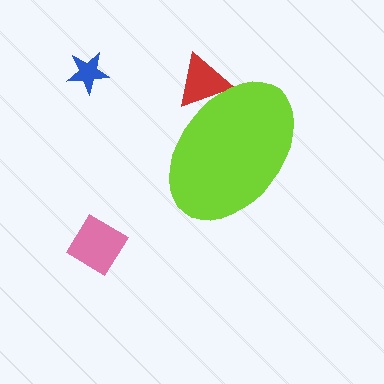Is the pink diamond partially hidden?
No, the pink diamond is fully visible.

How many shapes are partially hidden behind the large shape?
1 shape is partially hidden.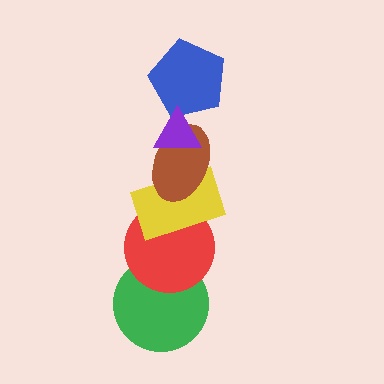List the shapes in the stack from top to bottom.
From top to bottom: the purple triangle, the blue pentagon, the brown ellipse, the yellow rectangle, the red circle, the green circle.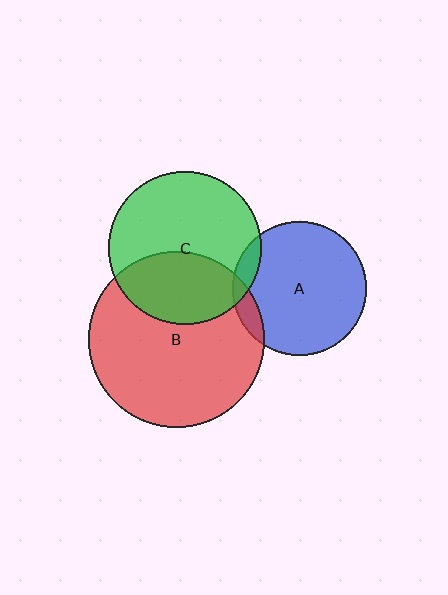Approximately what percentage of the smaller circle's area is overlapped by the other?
Approximately 40%.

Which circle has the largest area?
Circle B (red).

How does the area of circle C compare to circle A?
Approximately 1.3 times.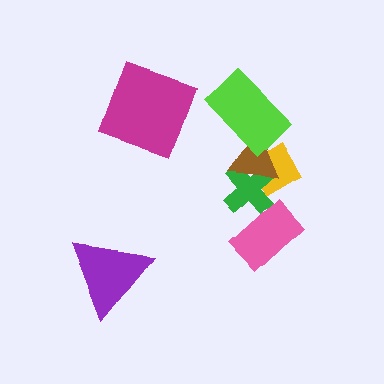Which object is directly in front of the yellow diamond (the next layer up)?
The green cross is directly in front of the yellow diamond.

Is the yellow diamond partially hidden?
Yes, it is partially covered by another shape.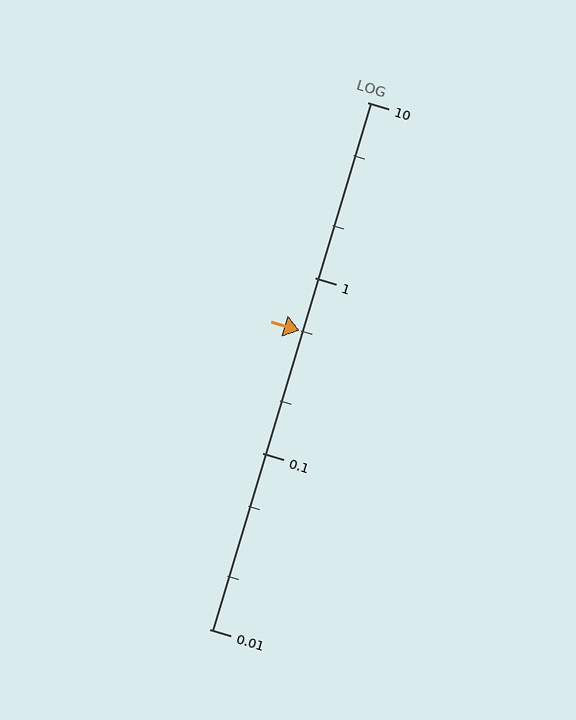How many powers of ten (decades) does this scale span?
The scale spans 3 decades, from 0.01 to 10.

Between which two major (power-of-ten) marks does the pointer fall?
The pointer is between 0.1 and 1.